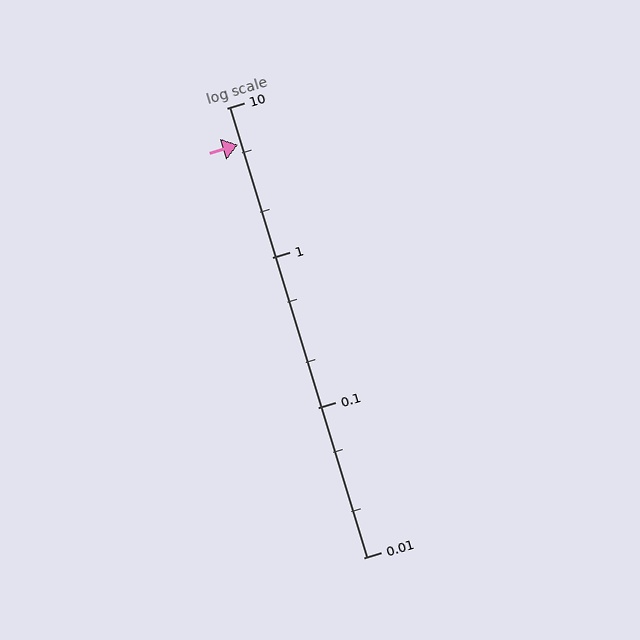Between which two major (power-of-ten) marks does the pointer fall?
The pointer is between 1 and 10.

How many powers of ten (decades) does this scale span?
The scale spans 3 decades, from 0.01 to 10.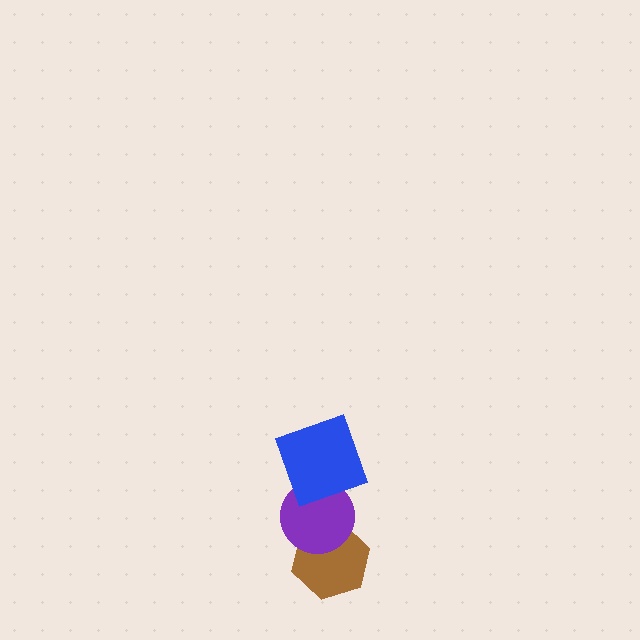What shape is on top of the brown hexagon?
The purple circle is on top of the brown hexagon.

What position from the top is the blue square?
The blue square is 1st from the top.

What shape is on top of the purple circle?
The blue square is on top of the purple circle.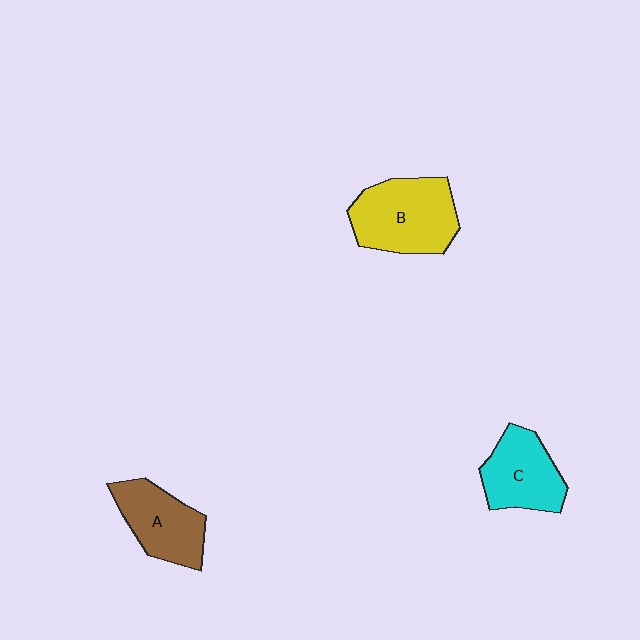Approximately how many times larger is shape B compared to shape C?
Approximately 1.3 times.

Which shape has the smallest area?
Shape C (cyan).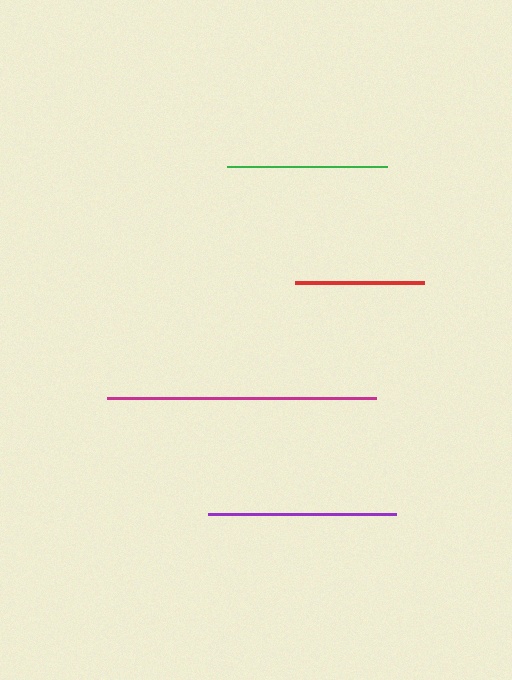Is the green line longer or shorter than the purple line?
The purple line is longer than the green line.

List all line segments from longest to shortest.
From longest to shortest: magenta, purple, green, red.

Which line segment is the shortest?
The red line is the shortest at approximately 130 pixels.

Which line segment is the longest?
The magenta line is the longest at approximately 269 pixels.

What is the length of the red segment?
The red segment is approximately 130 pixels long.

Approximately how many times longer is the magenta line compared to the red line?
The magenta line is approximately 2.1 times the length of the red line.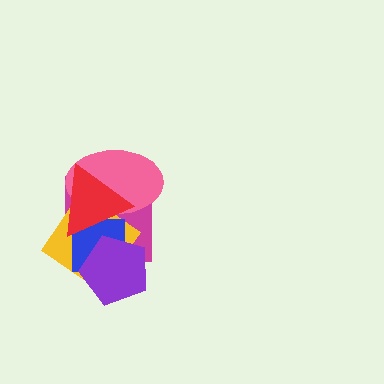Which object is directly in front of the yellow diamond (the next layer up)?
The blue square is directly in front of the yellow diamond.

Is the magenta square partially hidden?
Yes, it is partially covered by another shape.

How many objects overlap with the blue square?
5 objects overlap with the blue square.